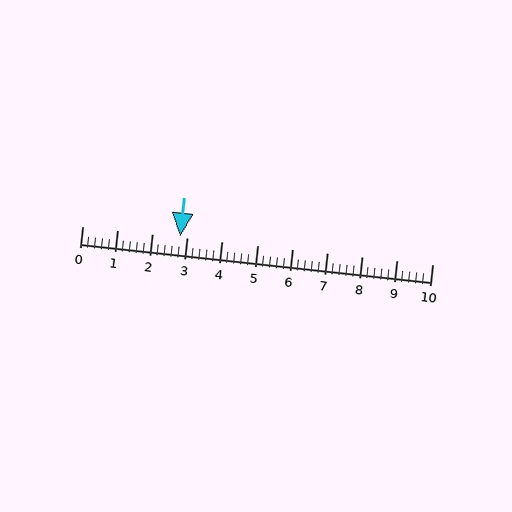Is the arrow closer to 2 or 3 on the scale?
The arrow is closer to 3.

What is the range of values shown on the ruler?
The ruler shows values from 0 to 10.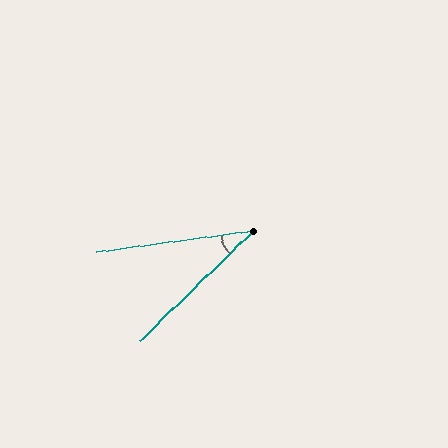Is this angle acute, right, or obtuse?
It is acute.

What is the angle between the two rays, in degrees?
Approximately 36 degrees.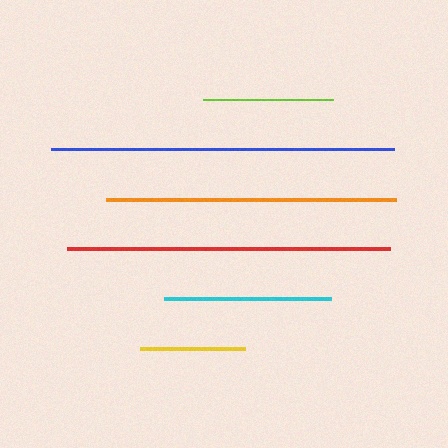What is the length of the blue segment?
The blue segment is approximately 343 pixels long.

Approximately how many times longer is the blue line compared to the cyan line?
The blue line is approximately 2.0 times the length of the cyan line.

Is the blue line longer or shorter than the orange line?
The blue line is longer than the orange line.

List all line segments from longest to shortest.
From longest to shortest: blue, red, orange, cyan, lime, yellow.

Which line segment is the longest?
The blue line is the longest at approximately 343 pixels.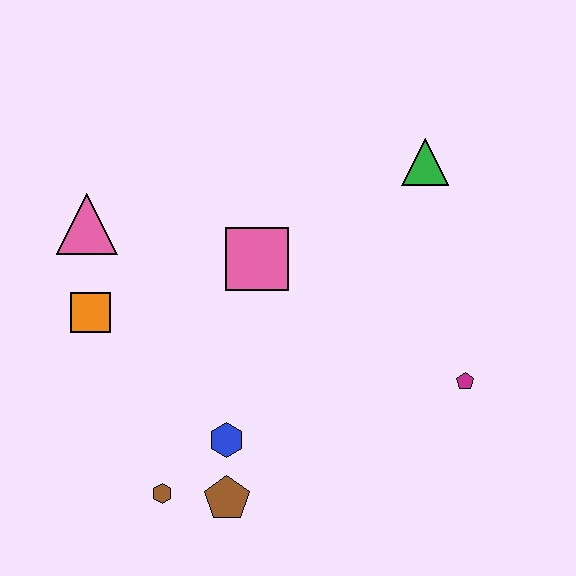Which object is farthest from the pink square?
The brown hexagon is farthest from the pink square.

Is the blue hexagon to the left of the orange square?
No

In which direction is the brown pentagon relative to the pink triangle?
The brown pentagon is below the pink triangle.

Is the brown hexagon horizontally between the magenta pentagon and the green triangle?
No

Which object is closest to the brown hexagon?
The brown pentagon is closest to the brown hexagon.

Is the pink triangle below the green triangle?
Yes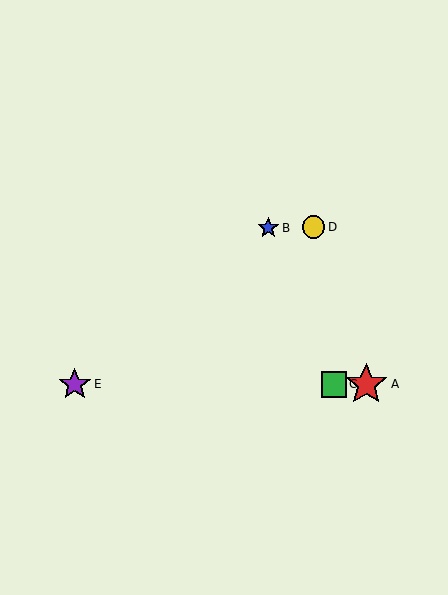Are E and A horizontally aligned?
Yes, both are at y≈385.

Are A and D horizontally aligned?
No, A is at y≈385 and D is at y≈227.